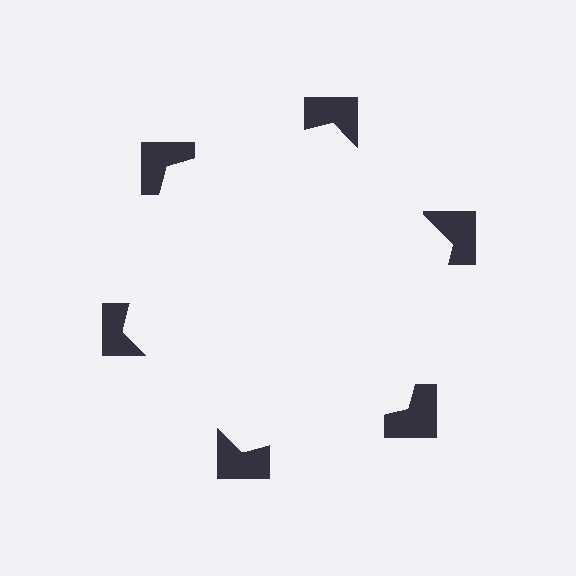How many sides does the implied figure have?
6 sides.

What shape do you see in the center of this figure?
An illusory hexagon — its edges are inferred from the aligned wedge cuts in the notched squares, not physically drawn.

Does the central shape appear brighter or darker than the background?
It typically appears slightly brighter than the background, even though no actual brightness change is drawn.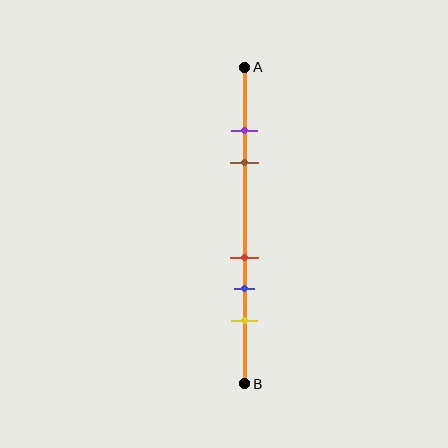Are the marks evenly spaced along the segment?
No, the marks are not evenly spaced.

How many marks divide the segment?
There are 5 marks dividing the segment.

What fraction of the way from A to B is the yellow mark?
The yellow mark is approximately 80% (0.8) of the way from A to B.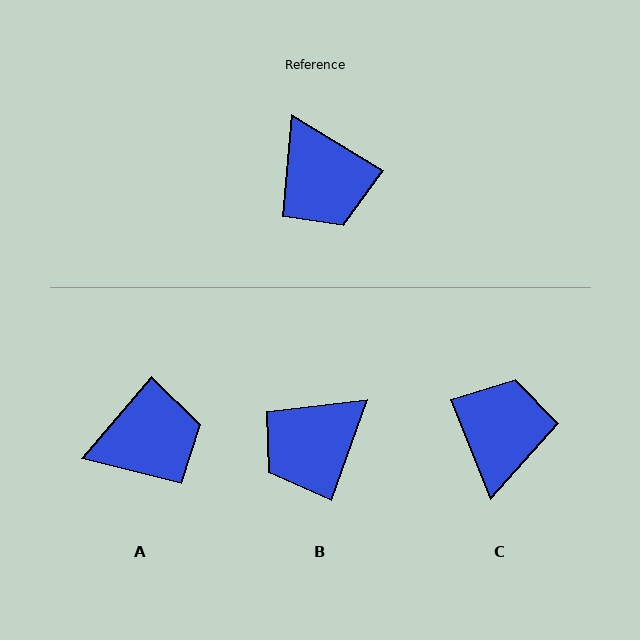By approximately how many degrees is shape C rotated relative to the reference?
Approximately 143 degrees counter-clockwise.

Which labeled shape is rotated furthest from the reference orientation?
C, about 143 degrees away.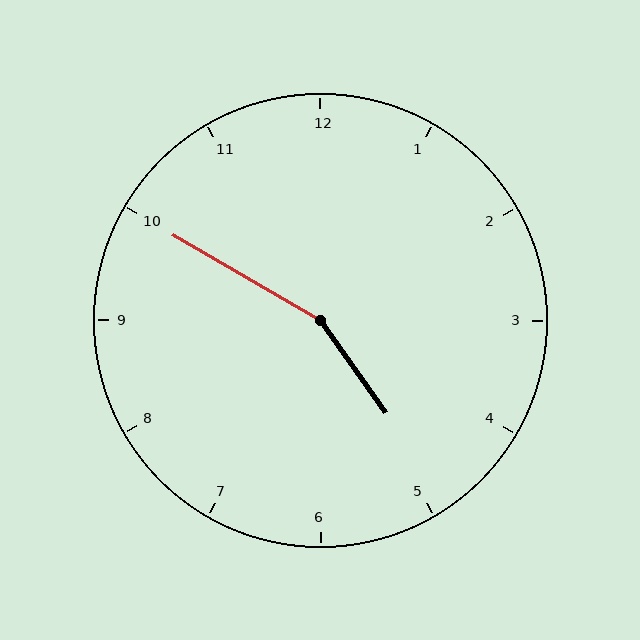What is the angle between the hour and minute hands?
Approximately 155 degrees.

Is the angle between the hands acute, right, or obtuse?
It is obtuse.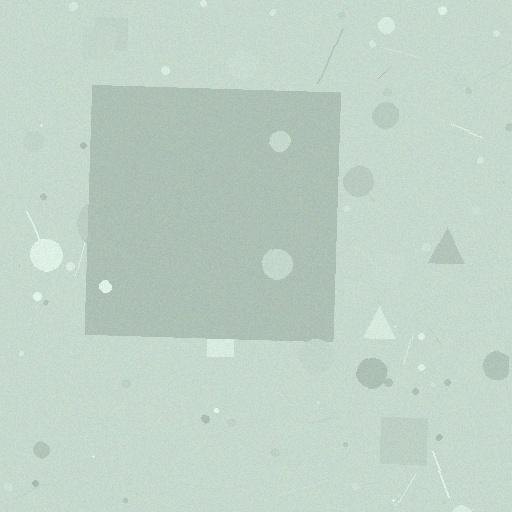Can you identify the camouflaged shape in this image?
The camouflaged shape is a square.